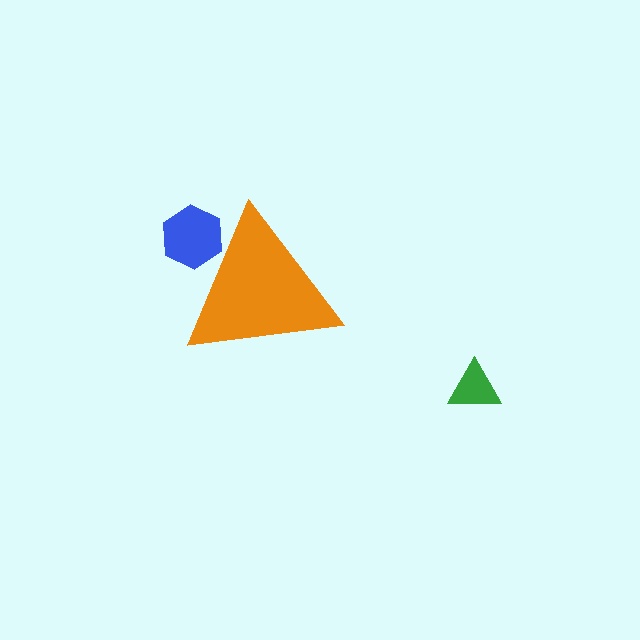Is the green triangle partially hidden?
No, the green triangle is fully visible.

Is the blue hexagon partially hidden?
Yes, the blue hexagon is partially hidden behind the orange triangle.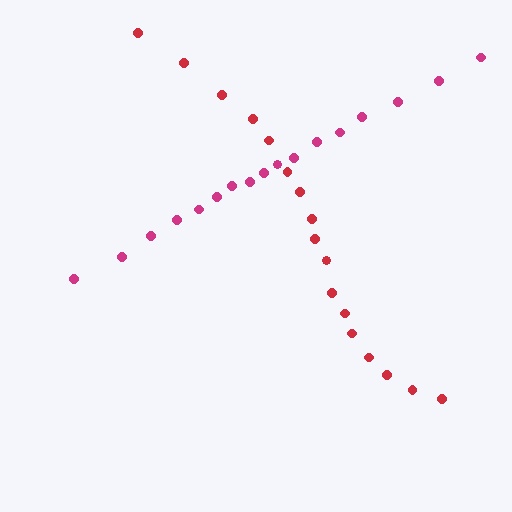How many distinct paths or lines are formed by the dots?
There are 2 distinct paths.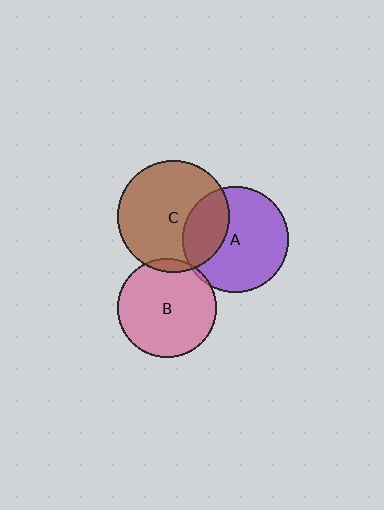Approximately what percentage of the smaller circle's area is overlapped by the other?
Approximately 5%.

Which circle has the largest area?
Circle C (brown).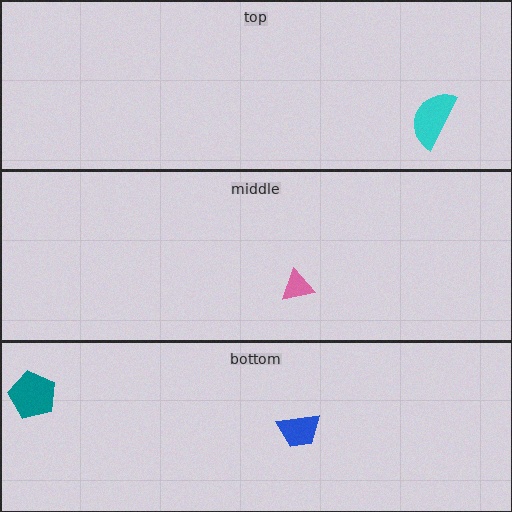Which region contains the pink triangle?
The middle region.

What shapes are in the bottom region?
The teal pentagon, the blue trapezoid.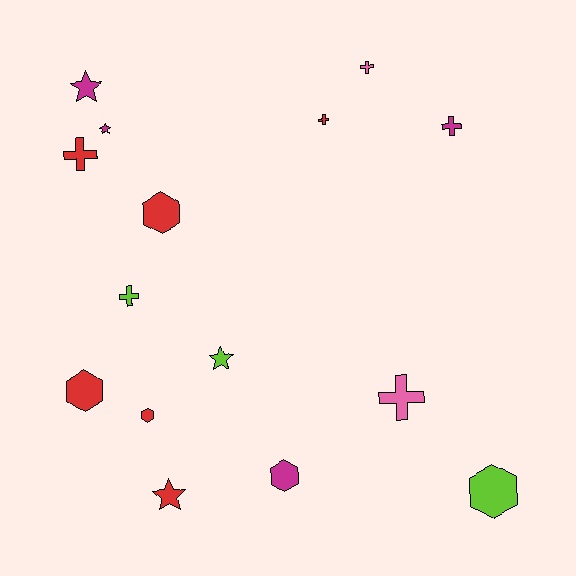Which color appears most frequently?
Red, with 6 objects.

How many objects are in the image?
There are 15 objects.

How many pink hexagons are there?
There are no pink hexagons.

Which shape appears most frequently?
Cross, with 6 objects.